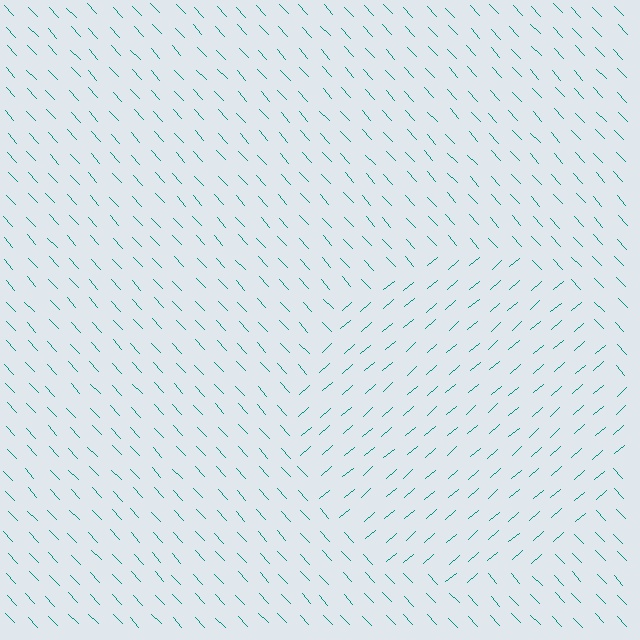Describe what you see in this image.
The image is filled with small teal line segments. A circle region in the image has lines oriented differently from the surrounding lines, creating a visible texture boundary.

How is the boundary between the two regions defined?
The boundary is defined purely by a change in line orientation (approximately 88 degrees difference). All lines are the same color and thickness.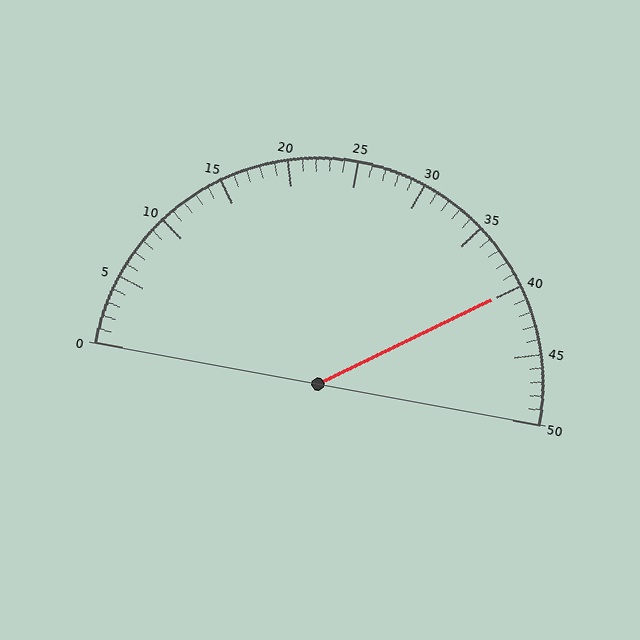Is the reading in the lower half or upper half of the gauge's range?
The reading is in the upper half of the range (0 to 50).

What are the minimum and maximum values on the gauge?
The gauge ranges from 0 to 50.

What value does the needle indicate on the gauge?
The needle indicates approximately 40.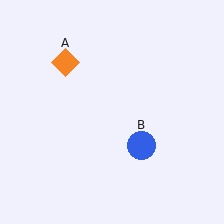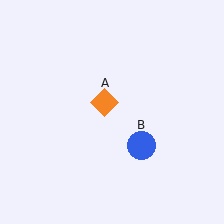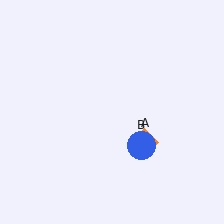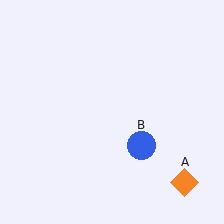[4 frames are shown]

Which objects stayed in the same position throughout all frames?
Blue circle (object B) remained stationary.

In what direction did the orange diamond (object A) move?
The orange diamond (object A) moved down and to the right.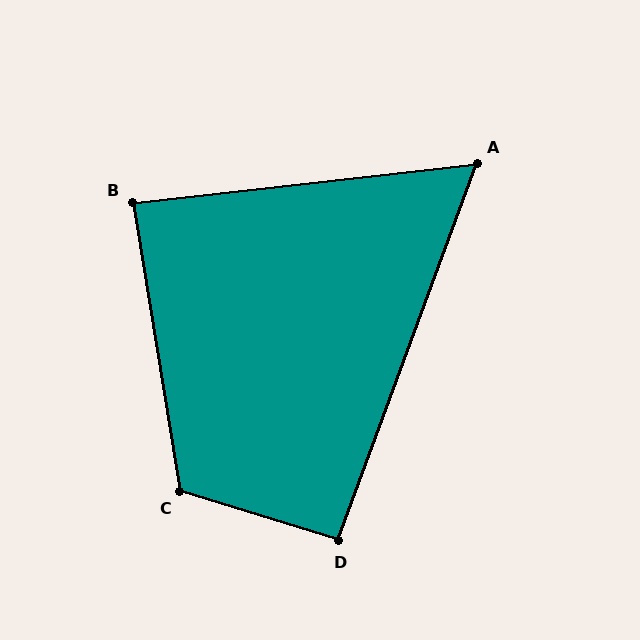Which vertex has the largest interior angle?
C, at approximately 117 degrees.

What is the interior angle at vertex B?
Approximately 87 degrees (approximately right).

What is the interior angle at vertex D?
Approximately 93 degrees (approximately right).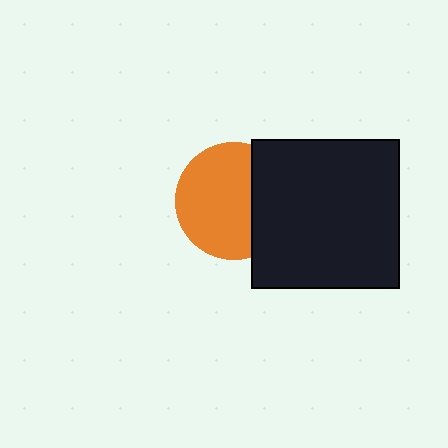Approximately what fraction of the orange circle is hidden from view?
Roughly 31% of the orange circle is hidden behind the black square.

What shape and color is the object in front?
The object in front is a black square.